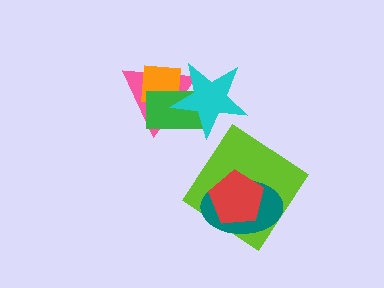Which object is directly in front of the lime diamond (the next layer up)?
The teal ellipse is directly in front of the lime diamond.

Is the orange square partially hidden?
Yes, it is partially covered by another shape.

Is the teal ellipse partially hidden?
Yes, it is partially covered by another shape.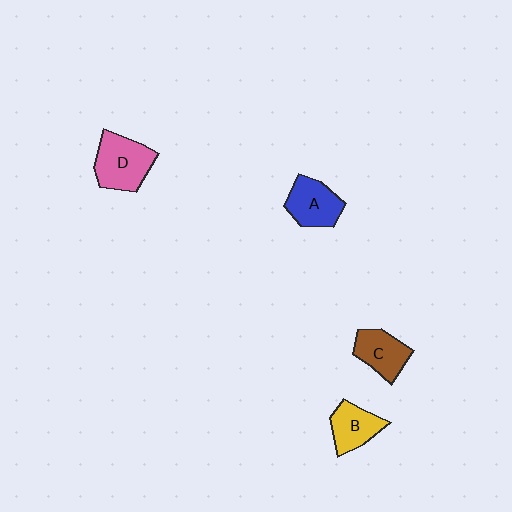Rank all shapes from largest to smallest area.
From largest to smallest: D (pink), A (blue), C (brown), B (yellow).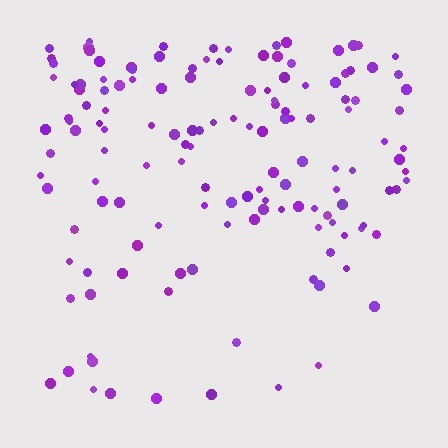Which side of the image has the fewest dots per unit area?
The bottom.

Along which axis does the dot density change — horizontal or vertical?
Vertical.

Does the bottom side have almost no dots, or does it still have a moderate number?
Still a moderate number, just noticeably fewer than the top.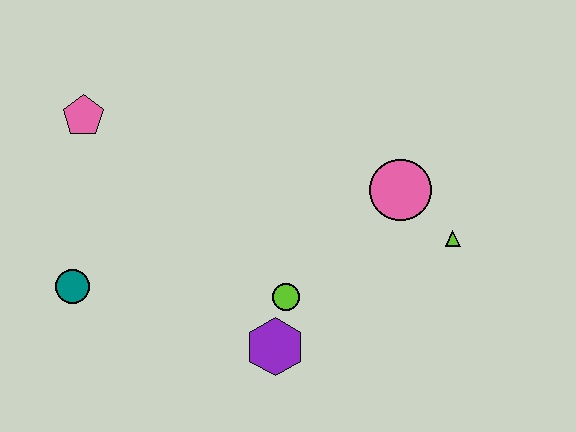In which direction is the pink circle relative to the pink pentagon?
The pink circle is to the right of the pink pentagon.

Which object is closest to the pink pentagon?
The teal circle is closest to the pink pentagon.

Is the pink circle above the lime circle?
Yes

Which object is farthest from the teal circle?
The lime triangle is farthest from the teal circle.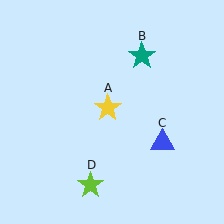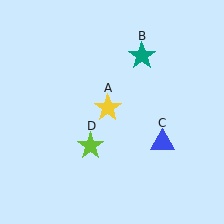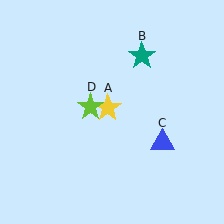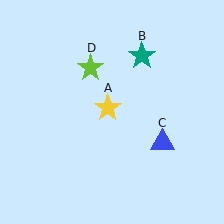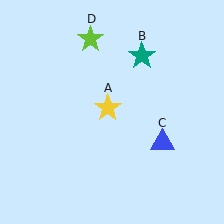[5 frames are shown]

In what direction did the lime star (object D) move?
The lime star (object D) moved up.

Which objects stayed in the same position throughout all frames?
Yellow star (object A) and teal star (object B) and blue triangle (object C) remained stationary.